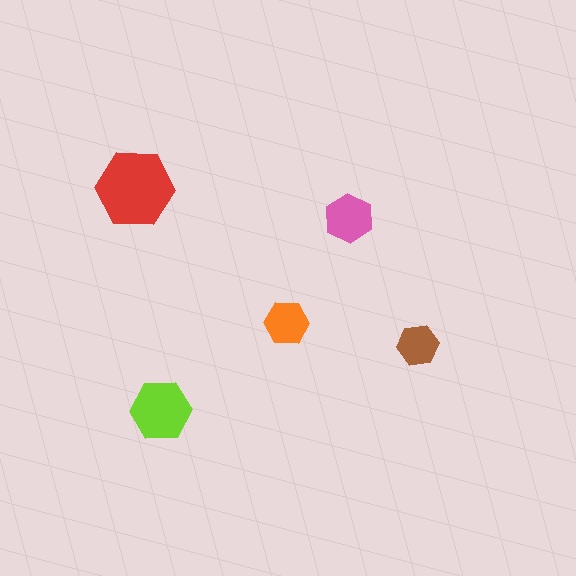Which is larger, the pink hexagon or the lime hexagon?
The lime one.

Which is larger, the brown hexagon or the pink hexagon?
The pink one.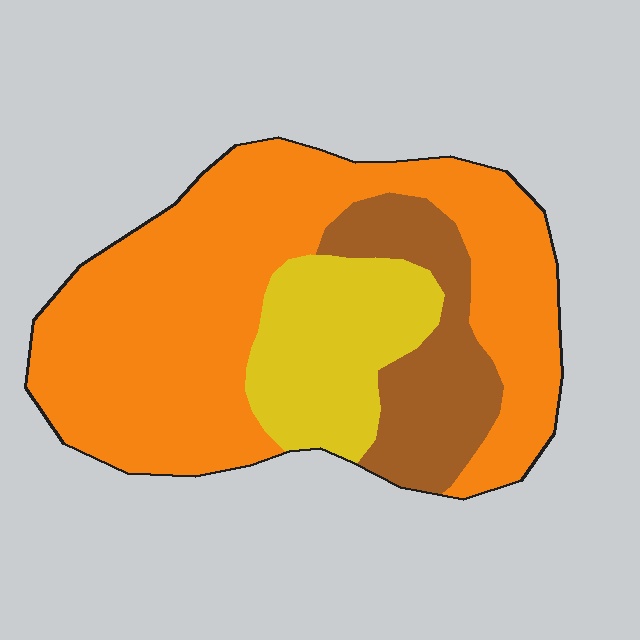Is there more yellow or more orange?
Orange.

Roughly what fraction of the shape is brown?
Brown takes up about one sixth (1/6) of the shape.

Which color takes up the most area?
Orange, at roughly 65%.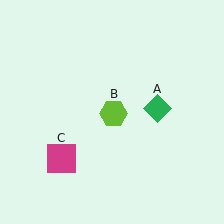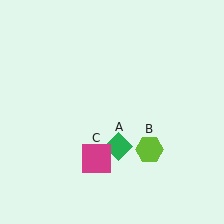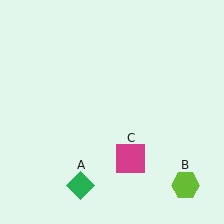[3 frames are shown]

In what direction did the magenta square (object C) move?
The magenta square (object C) moved right.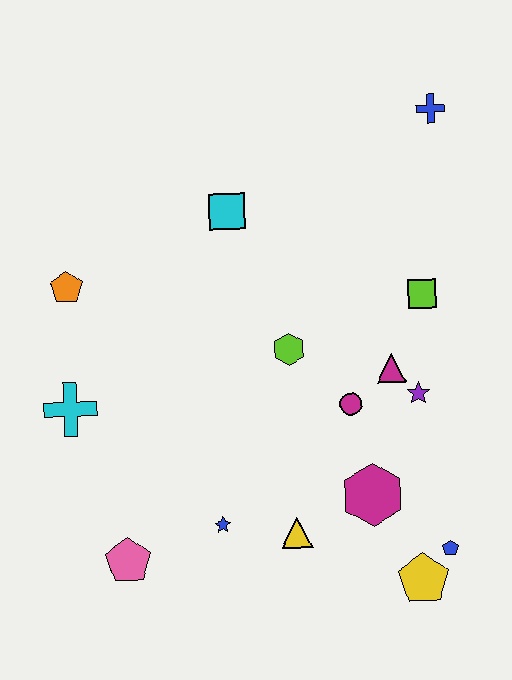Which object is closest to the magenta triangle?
The purple star is closest to the magenta triangle.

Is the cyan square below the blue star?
No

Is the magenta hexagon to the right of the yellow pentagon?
No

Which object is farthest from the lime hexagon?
The blue cross is farthest from the lime hexagon.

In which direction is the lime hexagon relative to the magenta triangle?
The lime hexagon is to the left of the magenta triangle.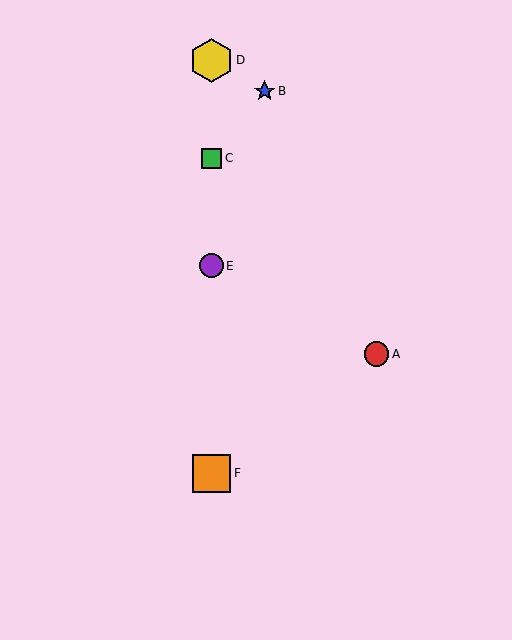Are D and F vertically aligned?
Yes, both are at x≈211.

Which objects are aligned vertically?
Objects C, D, E, F are aligned vertically.